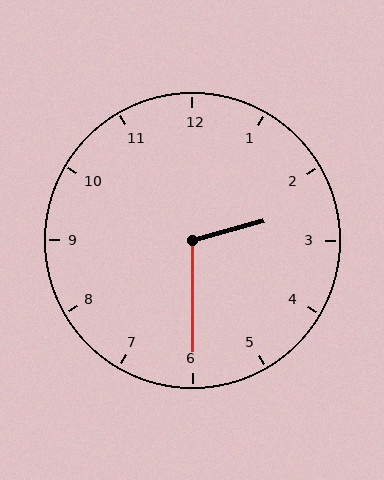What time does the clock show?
2:30.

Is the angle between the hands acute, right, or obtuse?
It is obtuse.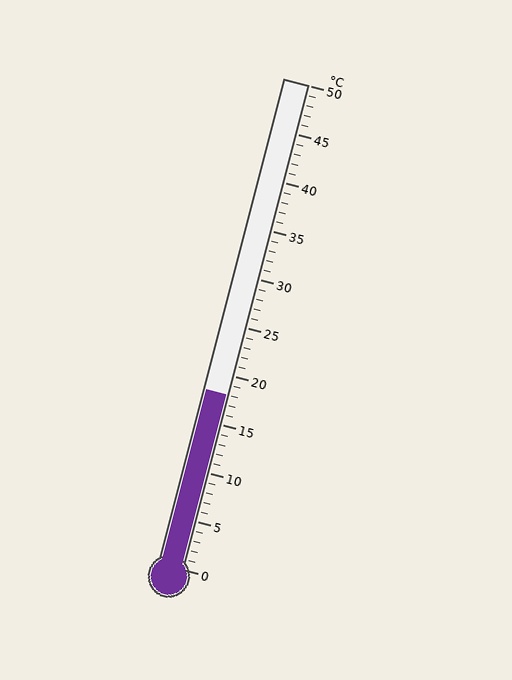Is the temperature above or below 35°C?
The temperature is below 35°C.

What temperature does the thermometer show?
The thermometer shows approximately 18°C.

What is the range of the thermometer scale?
The thermometer scale ranges from 0°C to 50°C.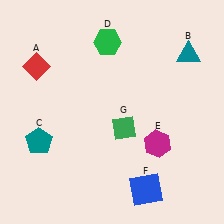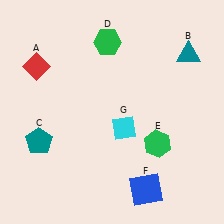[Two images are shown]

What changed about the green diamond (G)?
In Image 1, G is green. In Image 2, it changed to cyan.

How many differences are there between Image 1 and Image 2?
There are 2 differences between the two images.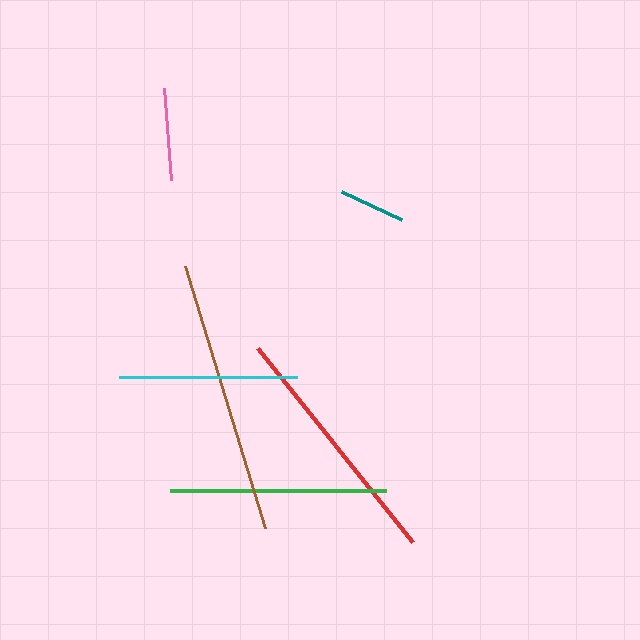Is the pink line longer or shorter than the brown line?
The brown line is longer than the pink line.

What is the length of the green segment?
The green segment is approximately 216 pixels long.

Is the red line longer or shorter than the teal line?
The red line is longer than the teal line.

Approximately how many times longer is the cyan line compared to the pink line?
The cyan line is approximately 1.9 times the length of the pink line.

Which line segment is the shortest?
The teal line is the shortest at approximately 66 pixels.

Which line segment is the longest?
The brown line is the longest at approximately 274 pixels.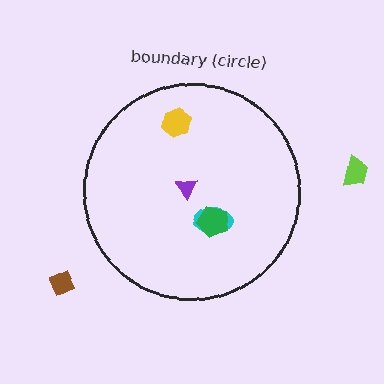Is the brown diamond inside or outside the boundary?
Outside.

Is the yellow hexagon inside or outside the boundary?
Inside.